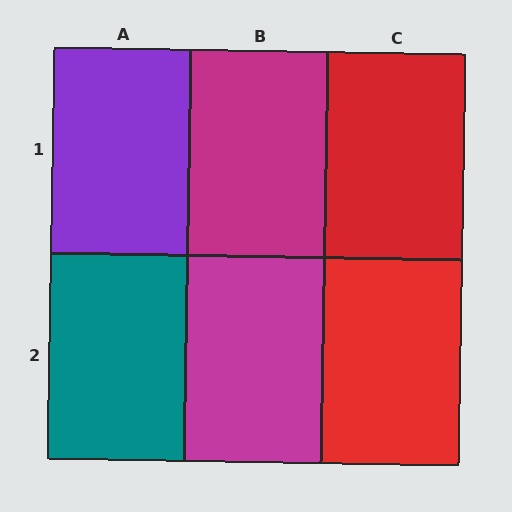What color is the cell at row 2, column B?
Magenta.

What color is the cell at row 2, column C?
Red.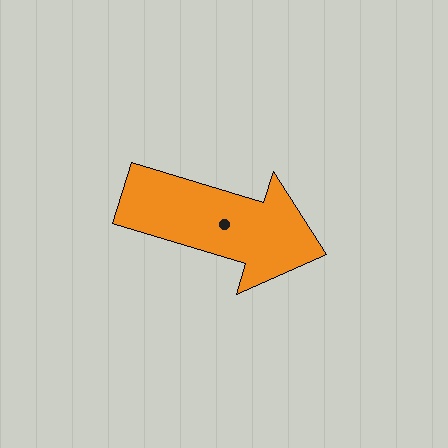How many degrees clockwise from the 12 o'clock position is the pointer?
Approximately 107 degrees.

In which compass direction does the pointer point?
East.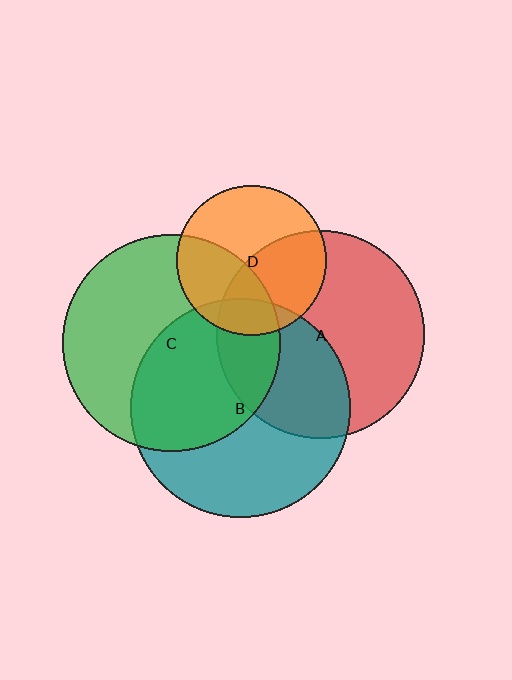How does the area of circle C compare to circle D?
Approximately 2.1 times.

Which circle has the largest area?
Circle B (teal).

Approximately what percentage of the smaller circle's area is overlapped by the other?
Approximately 40%.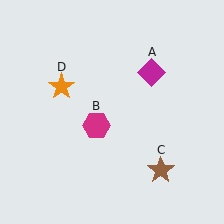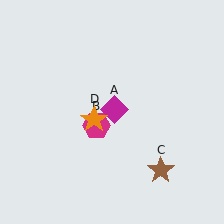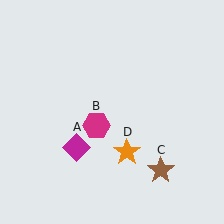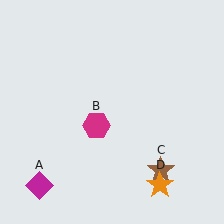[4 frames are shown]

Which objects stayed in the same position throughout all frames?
Magenta hexagon (object B) and brown star (object C) remained stationary.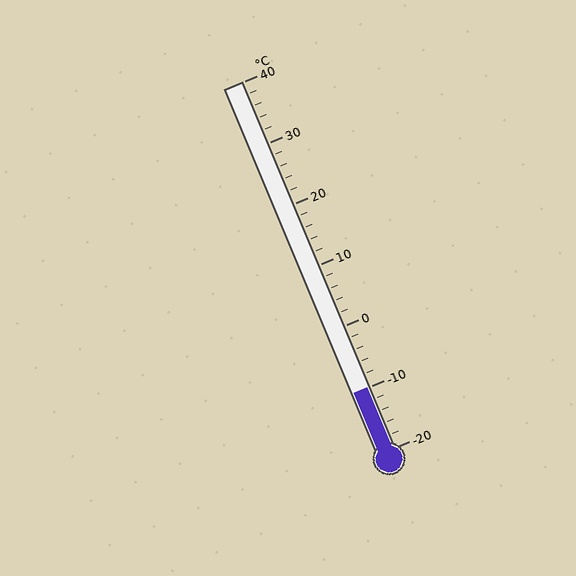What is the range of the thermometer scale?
The thermometer scale ranges from -20°C to 40°C.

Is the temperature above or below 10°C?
The temperature is below 10°C.